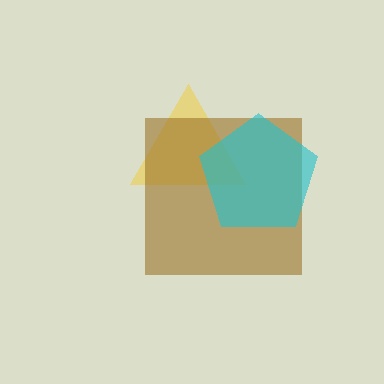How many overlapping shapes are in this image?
There are 3 overlapping shapes in the image.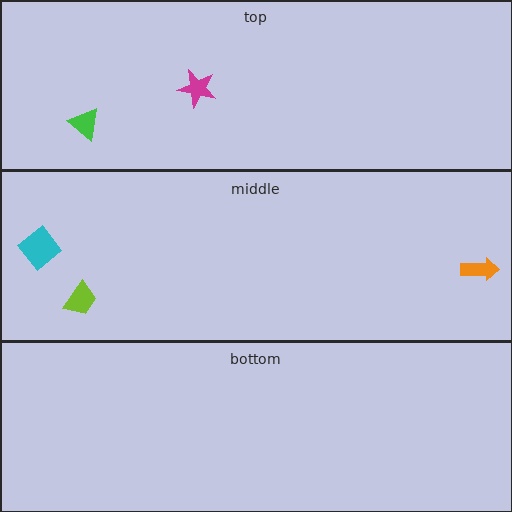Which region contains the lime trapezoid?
The middle region.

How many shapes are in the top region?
2.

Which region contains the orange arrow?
The middle region.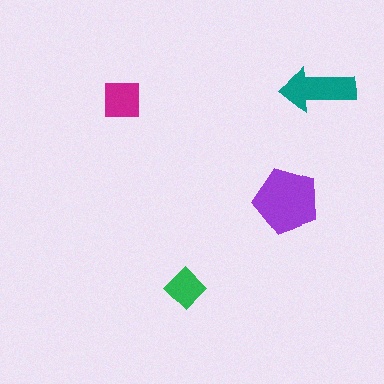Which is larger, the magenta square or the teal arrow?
The teal arrow.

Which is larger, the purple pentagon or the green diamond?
The purple pentagon.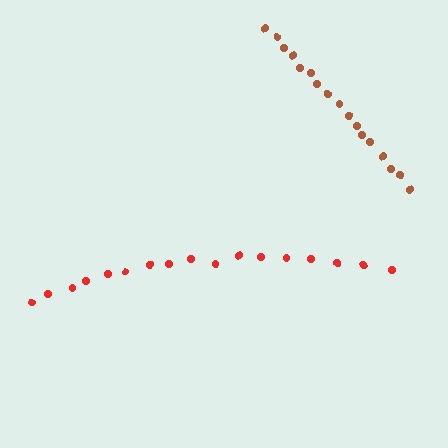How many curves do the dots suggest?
There are 2 distinct paths.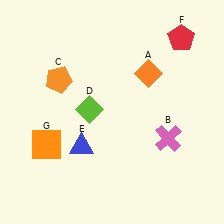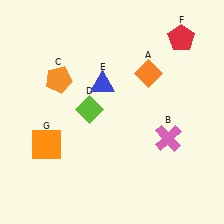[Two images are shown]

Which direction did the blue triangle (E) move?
The blue triangle (E) moved up.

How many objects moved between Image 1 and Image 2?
1 object moved between the two images.